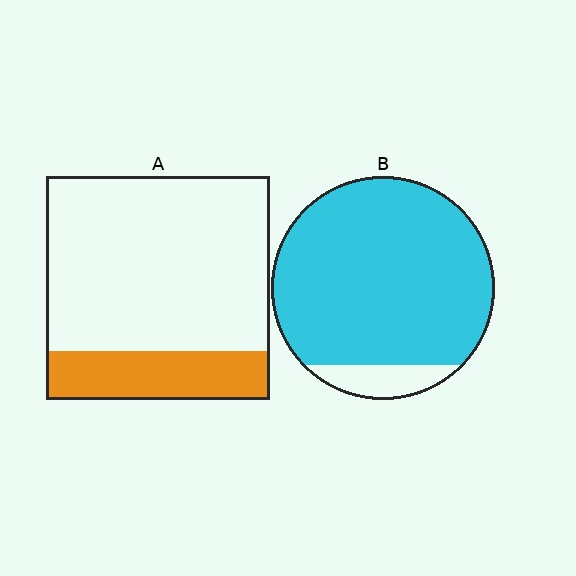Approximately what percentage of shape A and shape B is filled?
A is approximately 20% and B is approximately 90%.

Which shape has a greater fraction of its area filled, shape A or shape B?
Shape B.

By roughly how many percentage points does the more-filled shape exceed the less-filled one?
By roughly 70 percentage points (B over A).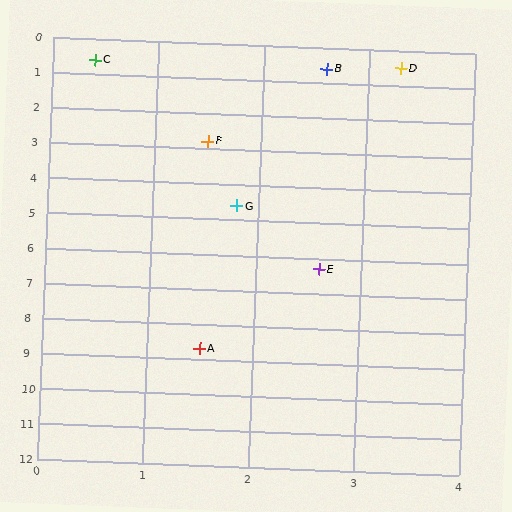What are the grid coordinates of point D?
Point D is at approximately (3.3, 0.5).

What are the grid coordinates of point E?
Point E is at approximately (2.6, 6.3).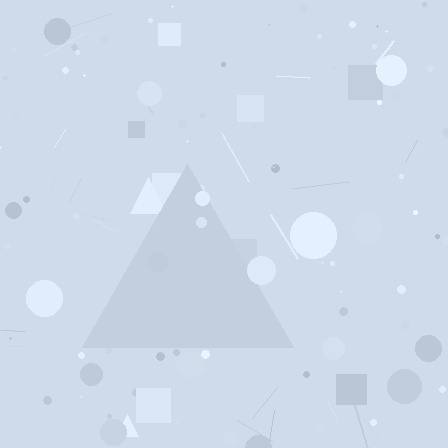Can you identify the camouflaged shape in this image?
The camouflaged shape is a triangle.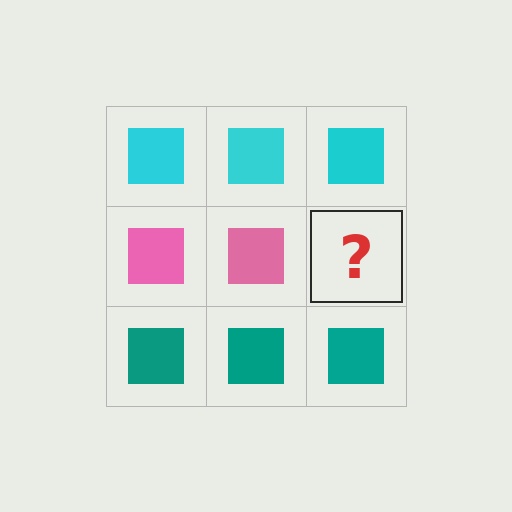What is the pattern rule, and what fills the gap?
The rule is that each row has a consistent color. The gap should be filled with a pink square.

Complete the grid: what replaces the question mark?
The question mark should be replaced with a pink square.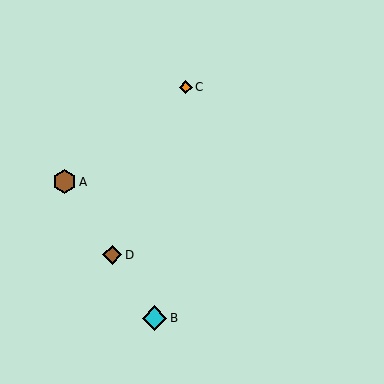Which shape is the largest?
The cyan diamond (labeled B) is the largest.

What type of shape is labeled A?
Shape A is a brown hexagon.